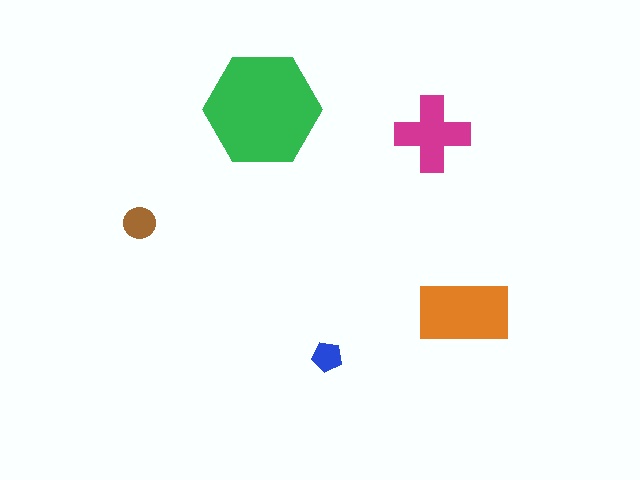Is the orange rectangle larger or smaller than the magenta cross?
Larger.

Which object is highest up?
The green hexagon is topmost.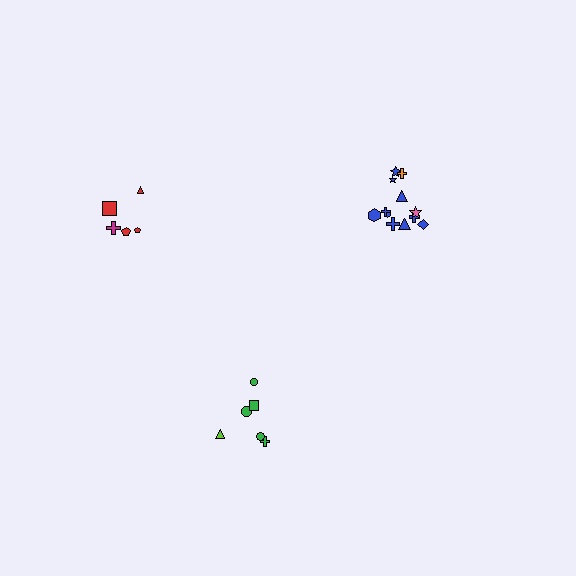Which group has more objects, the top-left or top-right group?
The top-right group.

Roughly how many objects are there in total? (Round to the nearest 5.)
Roughly 25 objects in total.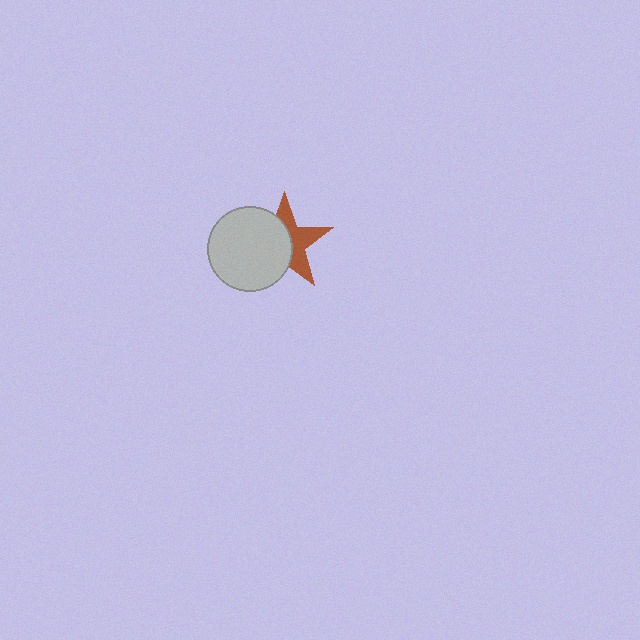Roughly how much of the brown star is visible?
About half of it is visible (roughly 46%).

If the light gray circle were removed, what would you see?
You would see the complete brown star.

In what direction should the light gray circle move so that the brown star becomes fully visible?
The light gray circle should move left. That is the shortest direction to clear the overlap and leave the brown star fully visible.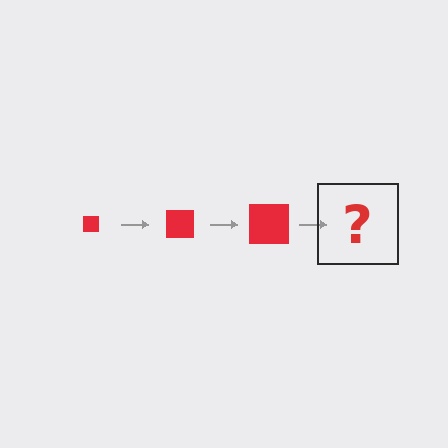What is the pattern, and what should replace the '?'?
The pattern is that the square gets progressively larger each step. The '?' should be a red square, larger than the previous one.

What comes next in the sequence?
The next element should be a red square, larger than the previous one.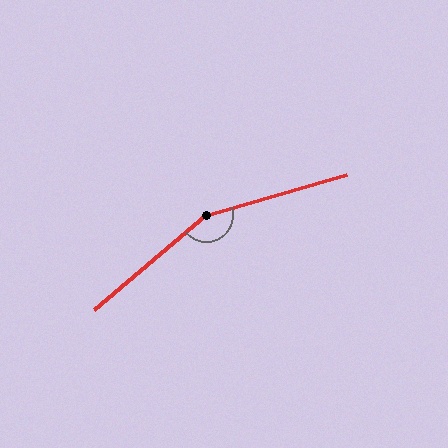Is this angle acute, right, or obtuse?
It is obtuse.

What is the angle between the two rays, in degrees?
Approximately 156 degrees.